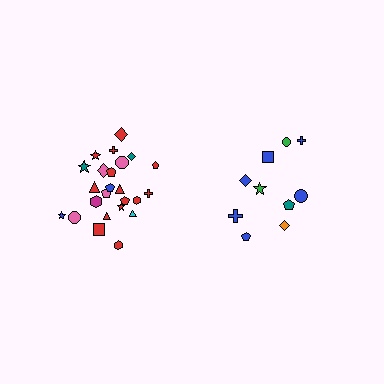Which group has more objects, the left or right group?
The left group.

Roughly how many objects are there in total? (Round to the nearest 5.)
Roughly 35 objects in total.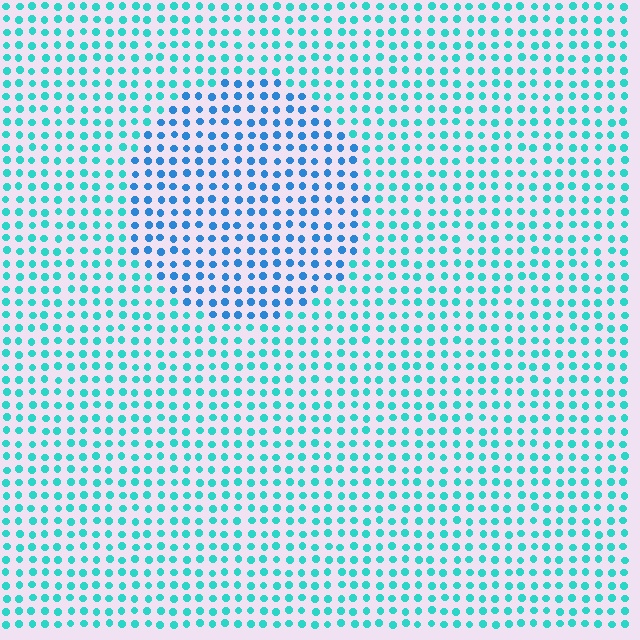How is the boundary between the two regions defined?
The boundary is defined purely by a slight shift in hue (about 33 degrees). Spacing, size, and orientation are identical on both sides.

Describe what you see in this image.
The image is filled with small cyan elements in a uniform arrangement. A circle-shaped region is visible where the elements are tinted to a slightly different hue, forming a subtle color boundary.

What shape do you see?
I see a circle.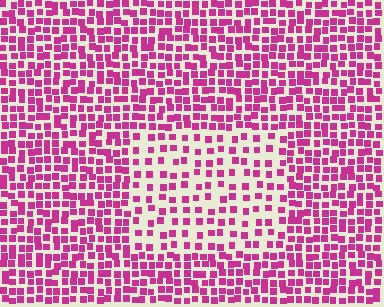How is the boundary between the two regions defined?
The boundary is defined by a change in element density (approximately 1.9x ratio). All elements are the same color, size, and shape.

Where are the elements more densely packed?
The elements are more densely packed outside the rectangle boundary.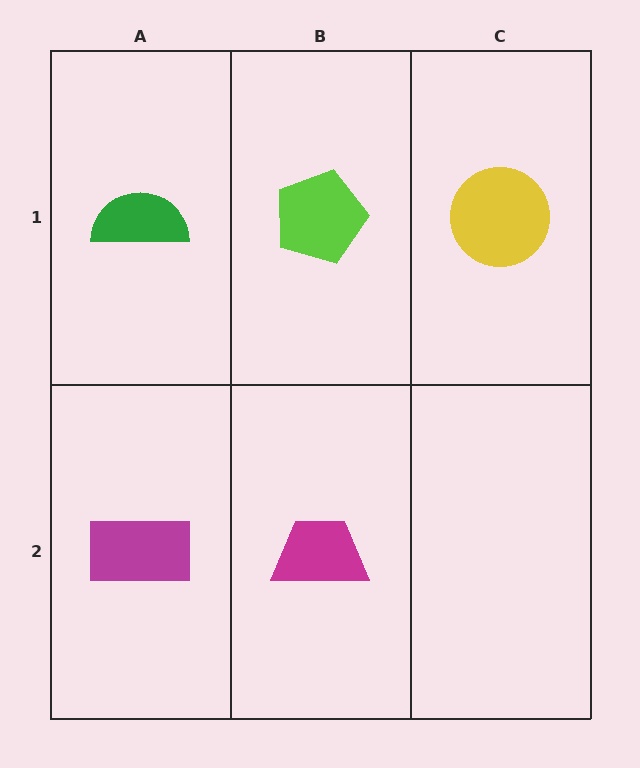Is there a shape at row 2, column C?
No, that cell is empty.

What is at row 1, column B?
A lime pentagon.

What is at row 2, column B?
A magenta trapezoid.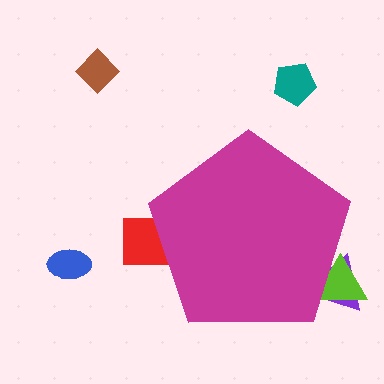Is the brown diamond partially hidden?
No, the brown diamond is fully visible.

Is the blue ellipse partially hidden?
No, the blue ellipse is fully visible.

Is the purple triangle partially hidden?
Yes, the purple triangle is partially hidden behind the magenta pentagon.